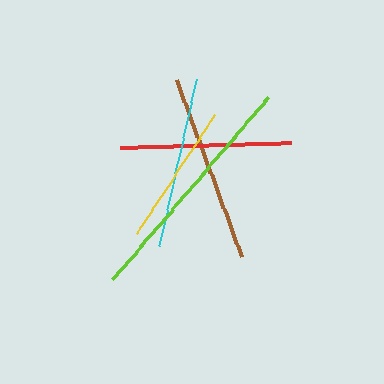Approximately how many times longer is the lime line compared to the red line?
The lime line is approximately 1.4 times the length of the red line.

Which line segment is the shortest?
The yellow line is the shortest at approximately 142 pixels.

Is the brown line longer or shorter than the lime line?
The lime line is longer than the brown line.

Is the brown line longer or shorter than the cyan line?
The brown line is longer than the cyan line.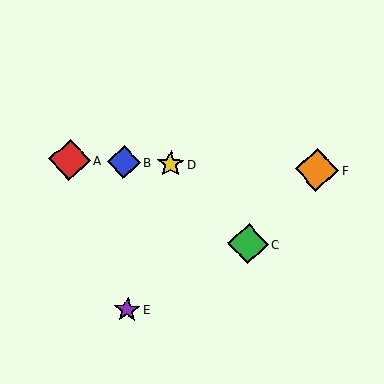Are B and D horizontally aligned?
Yes, both are at y≈162.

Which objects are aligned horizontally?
Objects A, B, D, F are aligned horizontally.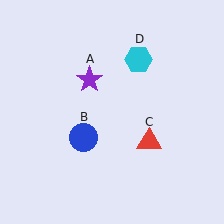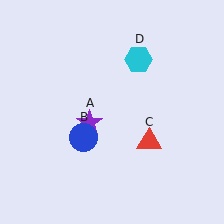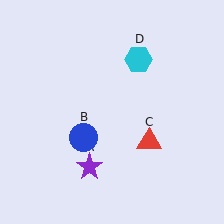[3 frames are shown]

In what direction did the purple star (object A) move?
The purple star (object A) moved down.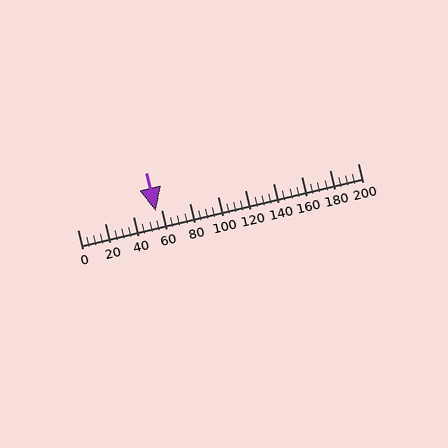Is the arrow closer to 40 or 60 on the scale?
The arrow is closer to 60.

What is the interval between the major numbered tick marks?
The major tick marks are spaced 20 units apart.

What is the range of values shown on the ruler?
The ruler shows values from 0 to 200.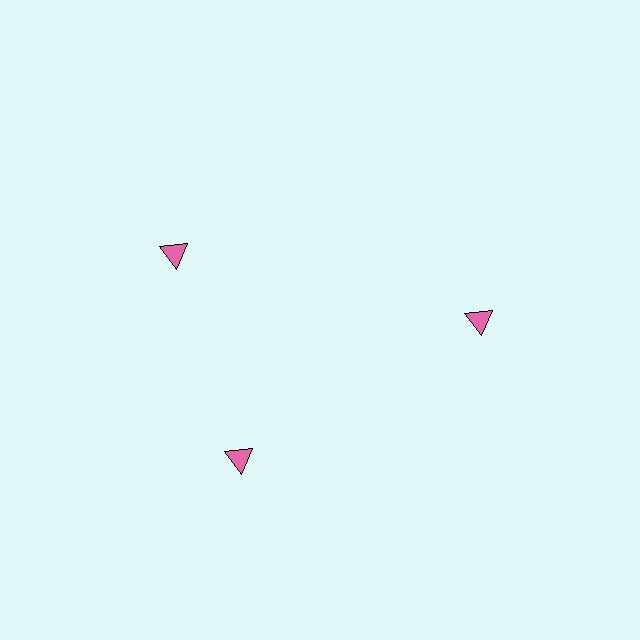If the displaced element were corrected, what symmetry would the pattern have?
It would have 3-fold rotational symmetry — the pattern would map onto itself every 120 degrees.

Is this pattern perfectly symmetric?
No. The 3 pink triangles are arranged in a ring, but one element near the 11 o'clock position is rotated out of alignment along the ring, breaking the 3-fold rotational symmetry.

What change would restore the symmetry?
The symmetry would be restored by rotating it back into even spacing with its neighbors so that all 3 triangles sit at equal angles and equal distance from the center.